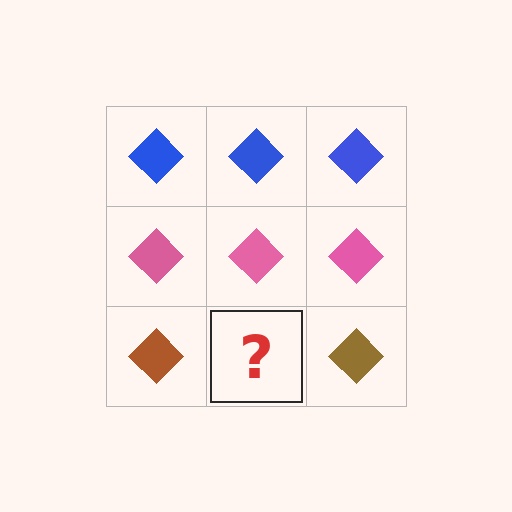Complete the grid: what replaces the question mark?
The question mark should be replaced with a brown diamond.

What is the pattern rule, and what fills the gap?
The rule is that each row has a consistent color. The gap should be filled with a brown diamond.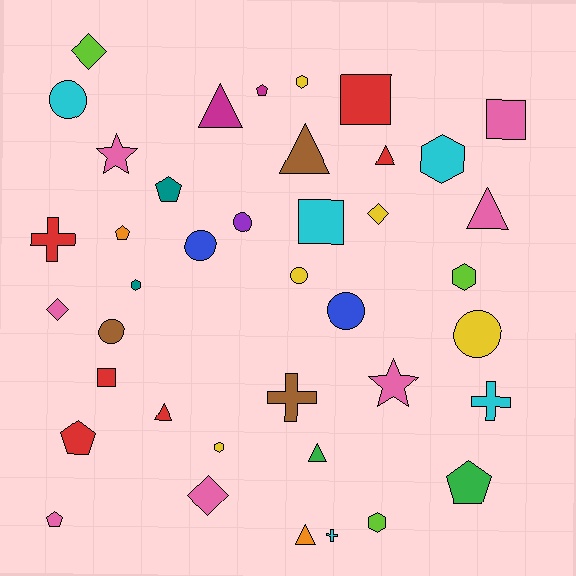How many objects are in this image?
There are 40 objects.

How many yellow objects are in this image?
There are 5 yellow objects.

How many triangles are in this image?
There are 7 triangles.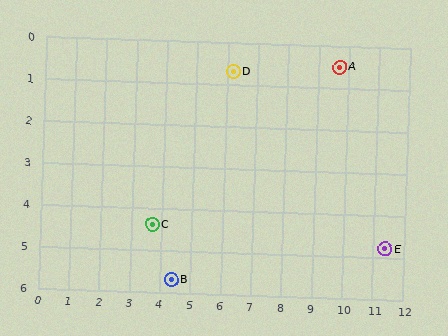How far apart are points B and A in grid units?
Points B and A are about 7.4 grid units apart.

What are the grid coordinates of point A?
Point A is at approximately (9.7, 0.5).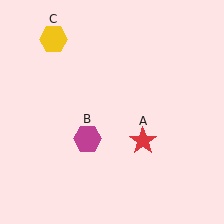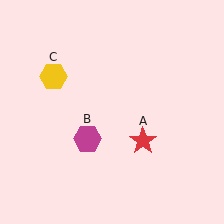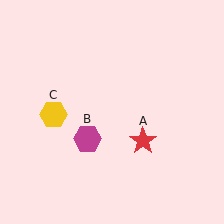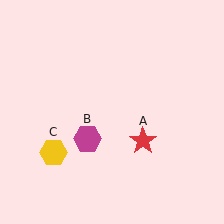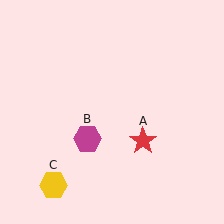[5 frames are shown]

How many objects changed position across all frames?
1 object changed position: yellow hexagon (object C).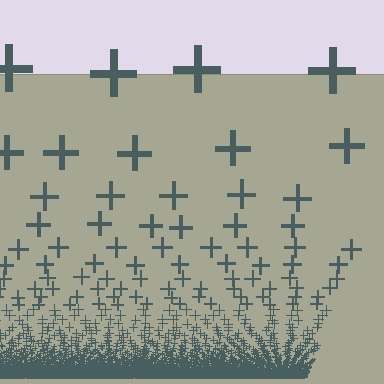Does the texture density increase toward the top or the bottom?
Density increases toward the bottom.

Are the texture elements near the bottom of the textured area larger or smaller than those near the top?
Smaller. The gradient is inverted — elements near the bottom are smaller and denser.